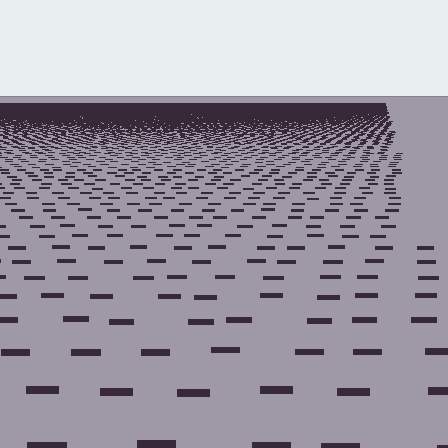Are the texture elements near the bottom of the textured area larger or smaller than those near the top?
Larger. Near the bottom, elements are closer to the viewer and appear at a bigger on-screen size.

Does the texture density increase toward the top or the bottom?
Density increases toward the top.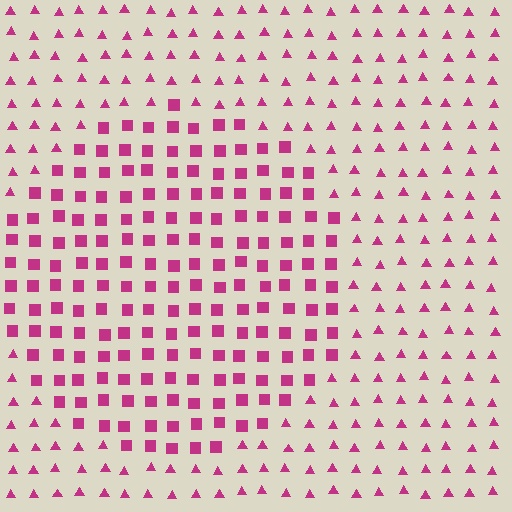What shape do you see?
I see a circle.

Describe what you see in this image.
The image is filled with small magenta elements arranged in a uniform grid. A circle-shaped region contains squares, while the surrounding area contains triangles. The boundary is defined purely by the change in element shape.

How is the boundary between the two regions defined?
The boundary is defined by a change in element shape: squares inside vs. triangles outside. All elements share the same color and spacing.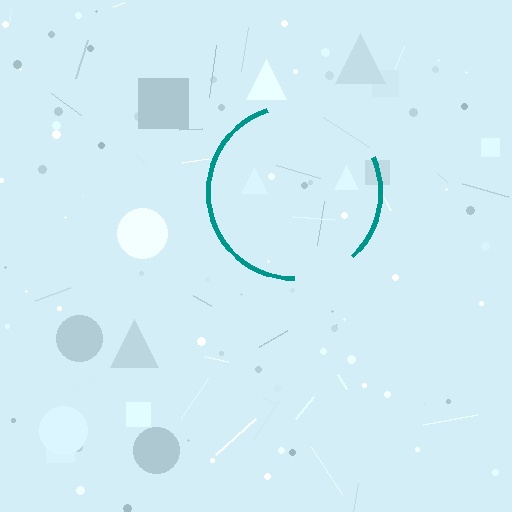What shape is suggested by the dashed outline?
The dashed outline suggests a circle.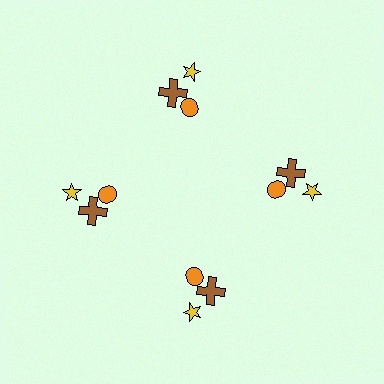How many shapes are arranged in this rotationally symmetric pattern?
There are 12 shapes, arranged in 4 groups of 3.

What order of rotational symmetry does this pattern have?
This pattern has 4-fold rotational symmetry.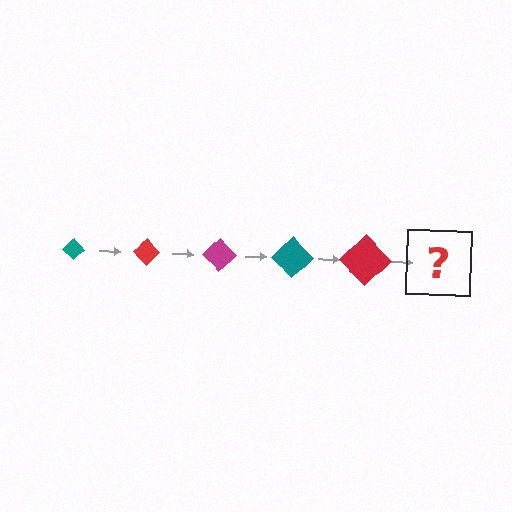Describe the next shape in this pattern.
It should be a magenta diamond, larger than the previous one.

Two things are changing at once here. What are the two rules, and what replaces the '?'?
The two rules are that the diamond grows larger each step and the color cycles through teal, red, and magenta. The '?' should be a magenta diamond, larger than the previous one.